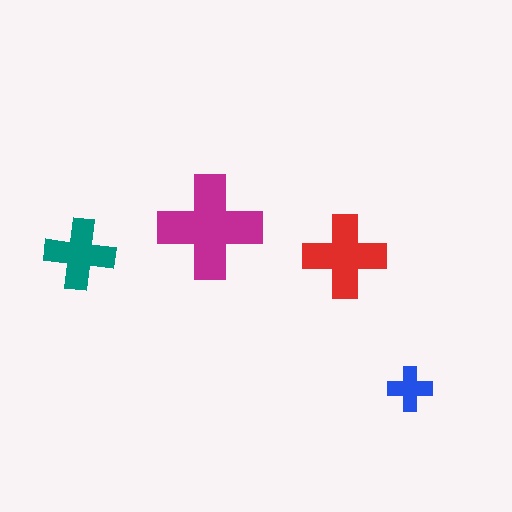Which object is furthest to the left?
The teal cross is leftmost.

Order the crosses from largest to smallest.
the magenta one, the red one, the teal one, the blue one.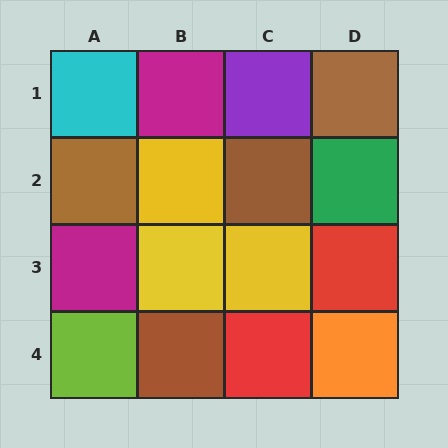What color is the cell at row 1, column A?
Cyan.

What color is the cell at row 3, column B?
Yellow.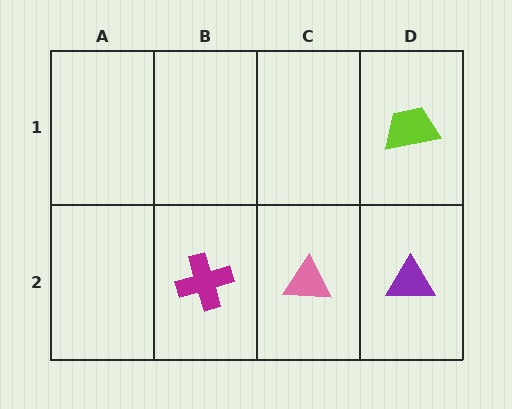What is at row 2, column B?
A magenta cross.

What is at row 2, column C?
A pink triangle.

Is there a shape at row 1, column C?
No, that cell is empty.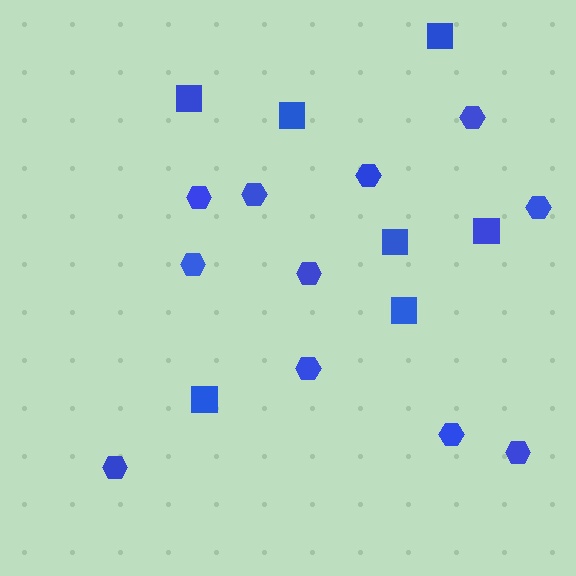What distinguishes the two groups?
There are 2 groups: one group of hexagons (11) and one group of squares (7).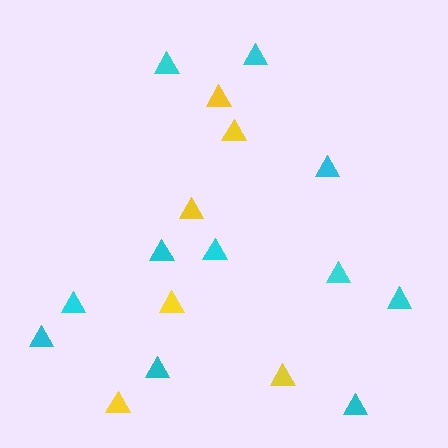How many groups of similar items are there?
There are 2 groups: one group of yellow triangles (6) and one group of cyan triangles (11).